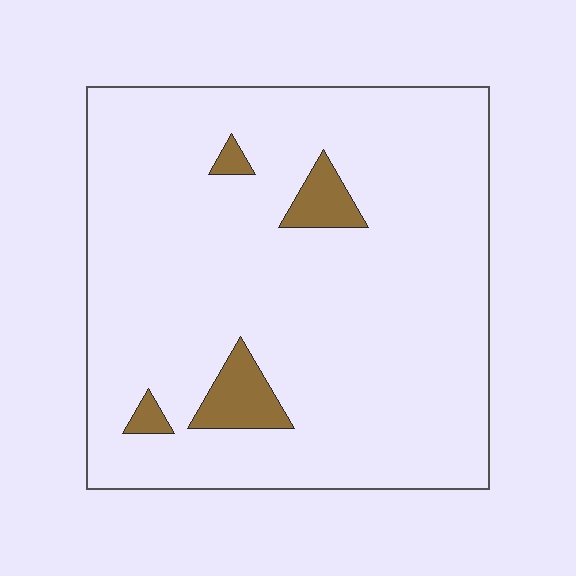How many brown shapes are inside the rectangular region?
4.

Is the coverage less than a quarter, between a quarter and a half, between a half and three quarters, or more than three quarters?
Less than a quarter.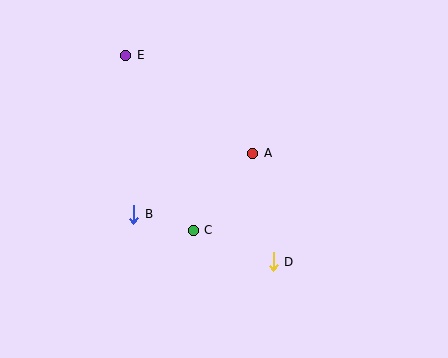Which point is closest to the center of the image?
Point A at (253, 153) is closest to the center.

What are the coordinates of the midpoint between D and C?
The midpoint between D and C is at (233, 246).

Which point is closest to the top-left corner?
Point E is closest to the top-left corner.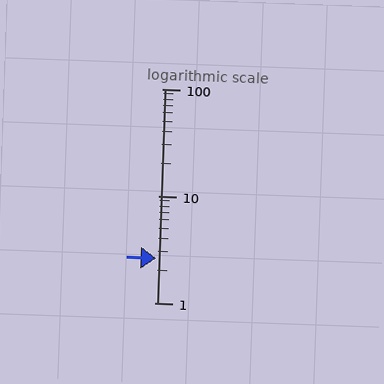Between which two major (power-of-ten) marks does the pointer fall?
The pointer is between 1 and 10.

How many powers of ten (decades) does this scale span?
The scale spans 2 decades, from 1 to 100.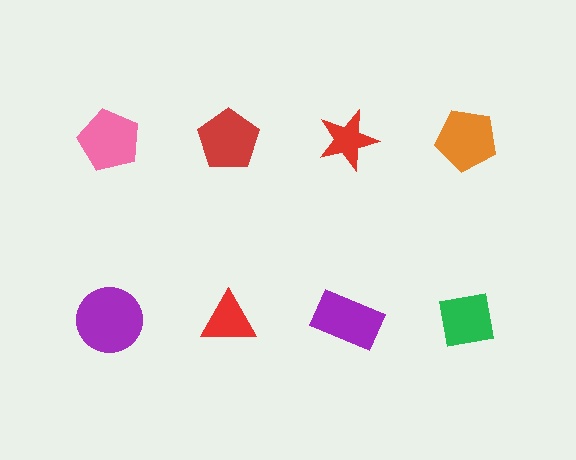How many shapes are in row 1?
4 shapes.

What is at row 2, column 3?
A purple rectangle.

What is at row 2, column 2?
A red triangle.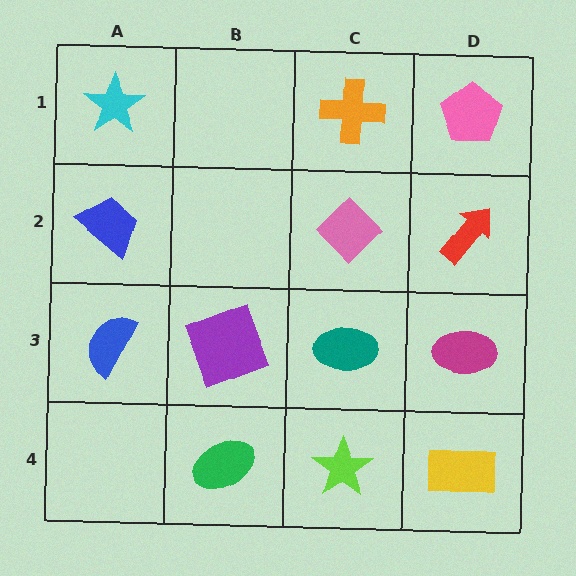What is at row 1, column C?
An orange cross.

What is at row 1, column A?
A cyan star.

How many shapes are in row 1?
3 shapes.